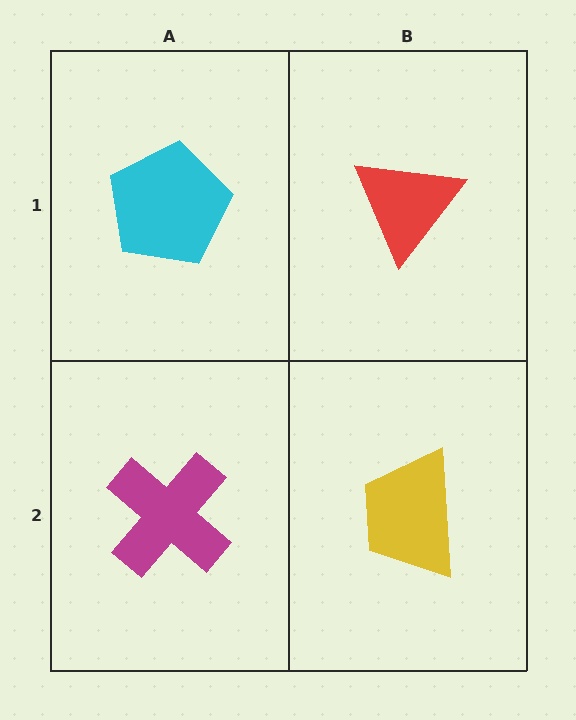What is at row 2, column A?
A magenta cross.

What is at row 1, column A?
A cyan pentagon.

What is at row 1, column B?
A red triangle.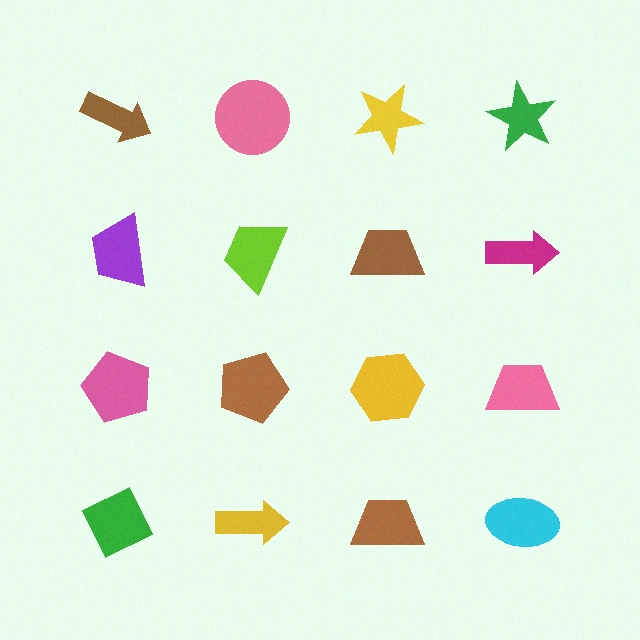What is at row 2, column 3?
A brown trapezoid.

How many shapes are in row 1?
4 shapes.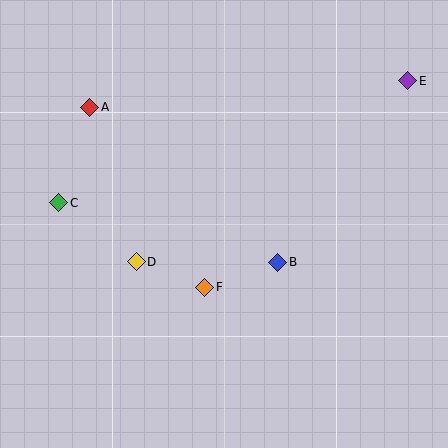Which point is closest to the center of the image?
Point B at (278, 262) is closest to the center.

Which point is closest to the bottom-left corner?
Point D is closest to the bottom-left corner.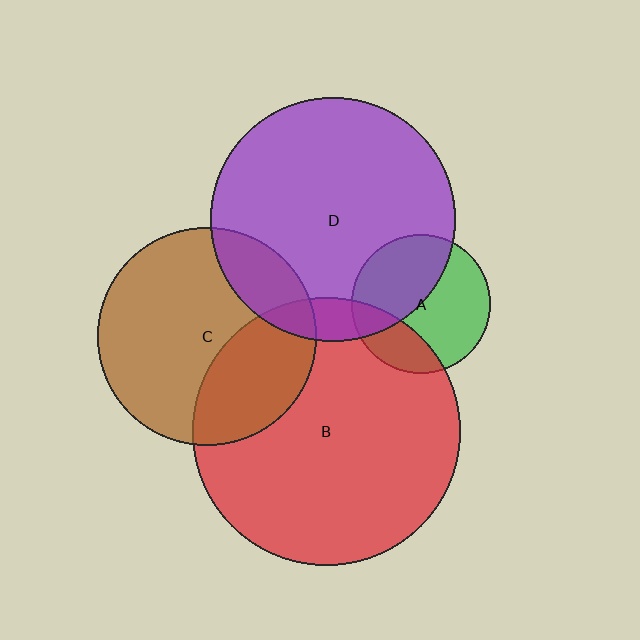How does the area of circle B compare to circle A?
Approximately 3.7 times.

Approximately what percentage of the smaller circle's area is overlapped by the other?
Approximately 15%.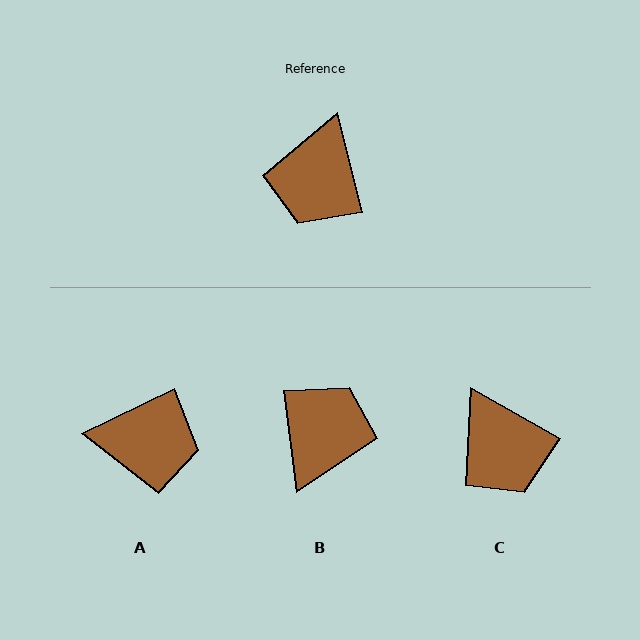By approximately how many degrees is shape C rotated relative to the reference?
Approximately 47 degrees counter-clockwise.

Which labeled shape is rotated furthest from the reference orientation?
B, about 173 degrees away.